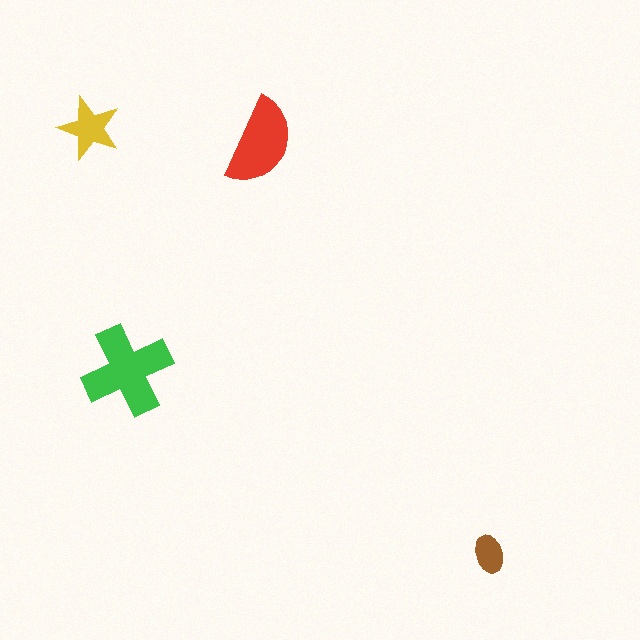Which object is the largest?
The green cross.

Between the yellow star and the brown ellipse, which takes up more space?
The yellow star.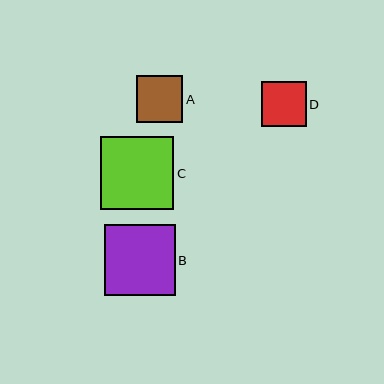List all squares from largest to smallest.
From largest to smallest: C, B, A, D.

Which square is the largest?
Square C is the largest with a size of approximately 73 pixels.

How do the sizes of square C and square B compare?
Square C and square B are approximately the same size.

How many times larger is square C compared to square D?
Square C is approximately 1.6 times the size of square D.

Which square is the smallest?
Square D is the smallest with a size of approximately 45 pixels.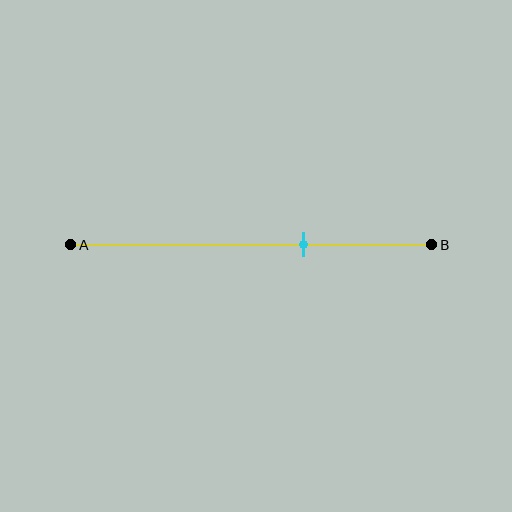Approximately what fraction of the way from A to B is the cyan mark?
The cyan mark is approximately 65% of the way from A to B.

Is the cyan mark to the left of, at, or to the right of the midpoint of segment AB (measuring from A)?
The cyan mark is to the right of the midpoint of segment AB.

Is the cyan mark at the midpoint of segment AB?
No, the mark is at about 65% from A, not at the 50% midpoint.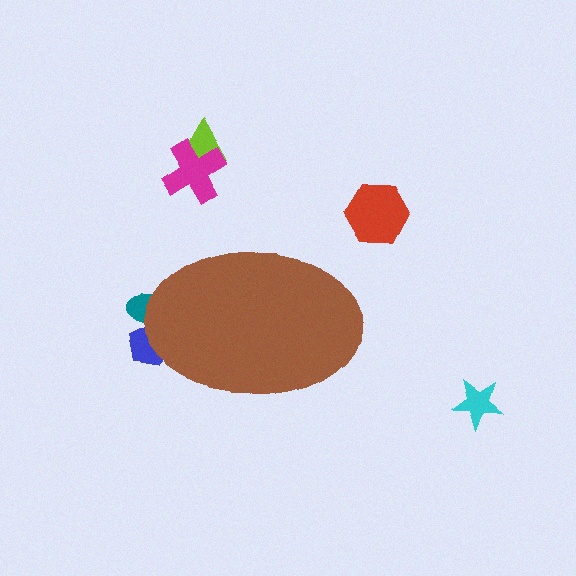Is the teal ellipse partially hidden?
Yes, the teal ellipse is partially hidden behind the brown ellipse.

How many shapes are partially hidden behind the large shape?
2 shapes are partially hidden.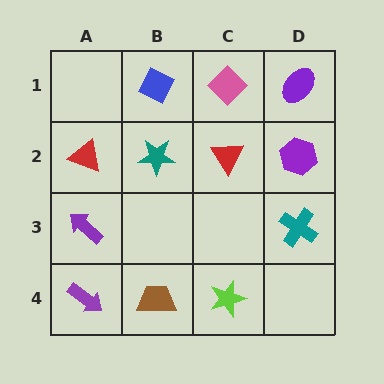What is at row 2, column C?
A red triangle.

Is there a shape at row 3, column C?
No, that cell is empty.